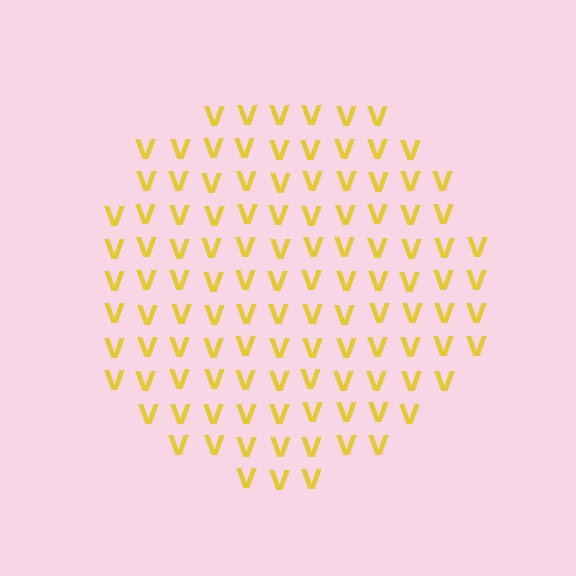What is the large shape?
The large shape is a circle.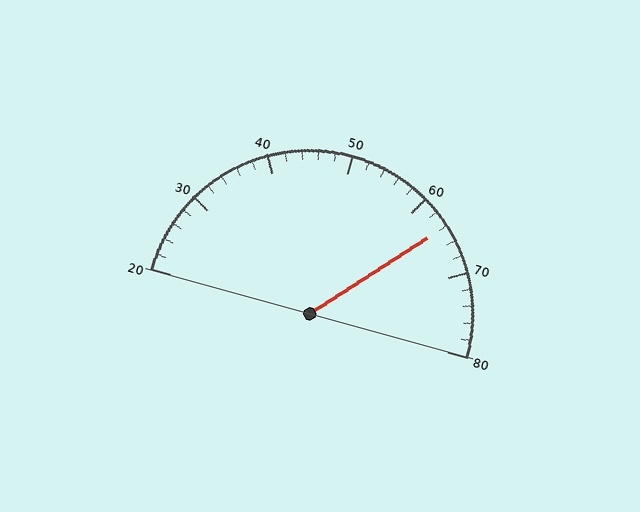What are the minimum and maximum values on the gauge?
The gauge ranges from 20 to 80.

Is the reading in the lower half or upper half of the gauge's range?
The reading is in the upper half of the range (20 to 80).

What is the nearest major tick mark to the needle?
The nearest major tick mark is 60.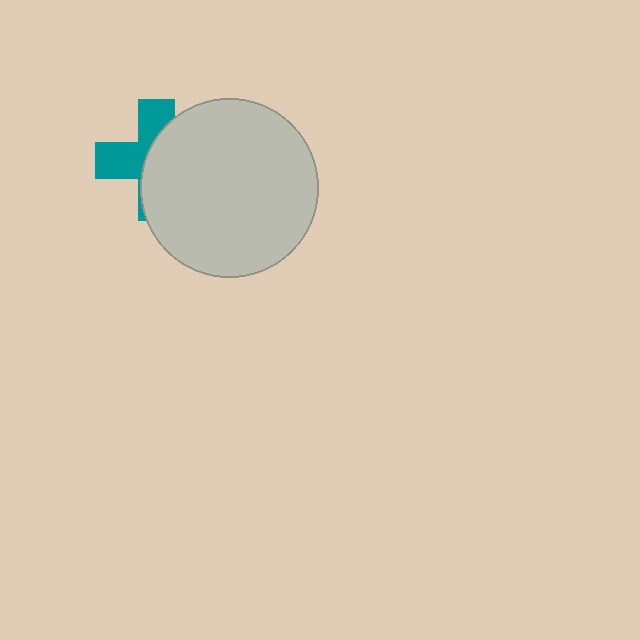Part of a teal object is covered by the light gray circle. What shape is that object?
It is a cross.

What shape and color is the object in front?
The object in front is a light gray circle.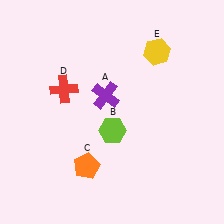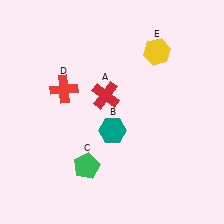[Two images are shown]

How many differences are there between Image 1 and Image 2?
There are 3 differences between the two images.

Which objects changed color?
A changed from purple to red. B changed from lime to teal. C changed from orange to green.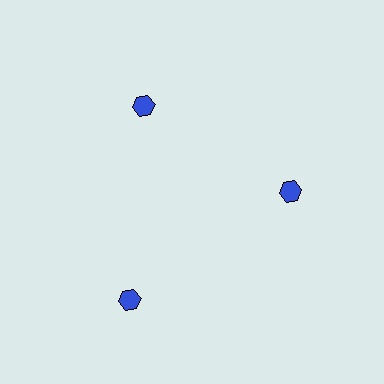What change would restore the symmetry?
The symmetry would be restored by moving it inward, back onto the ring so that all 3 hexagons sit at equal angles and equal distance from the center.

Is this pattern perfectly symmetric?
No. The 3 blue hexagons are arranged in a ring, but one element near the 7 o'clock position is pushed outward from the center, breaking the 3-fold rotational symmetry.